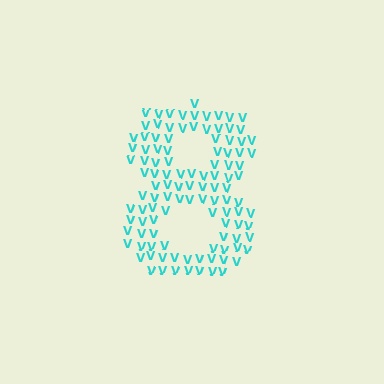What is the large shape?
The large shape is the digit 8.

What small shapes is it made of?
It is made of small letter V's.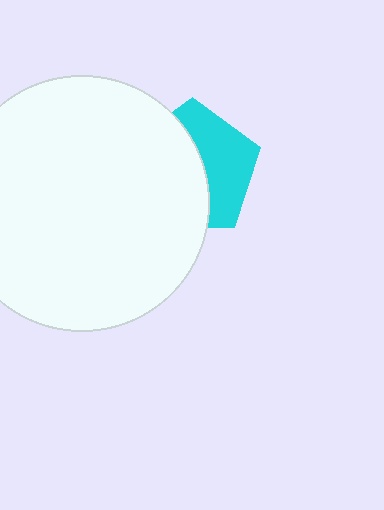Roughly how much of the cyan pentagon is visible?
A small part of it is visible (roughly 44%).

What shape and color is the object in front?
The object in front is a white circle.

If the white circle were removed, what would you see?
You would see the complete cyan pentagon.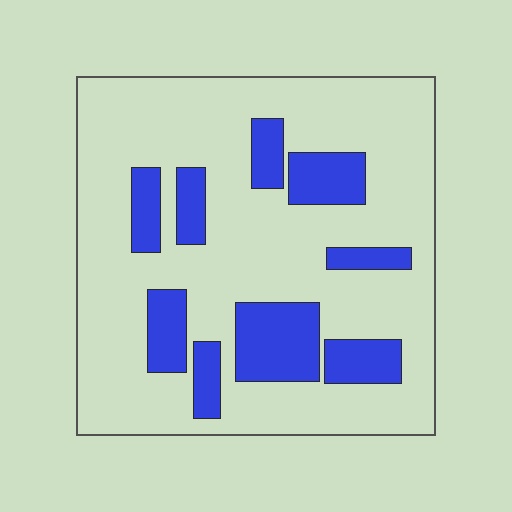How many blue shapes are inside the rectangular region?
9.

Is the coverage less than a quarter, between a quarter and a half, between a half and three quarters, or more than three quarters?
Less than a quarter.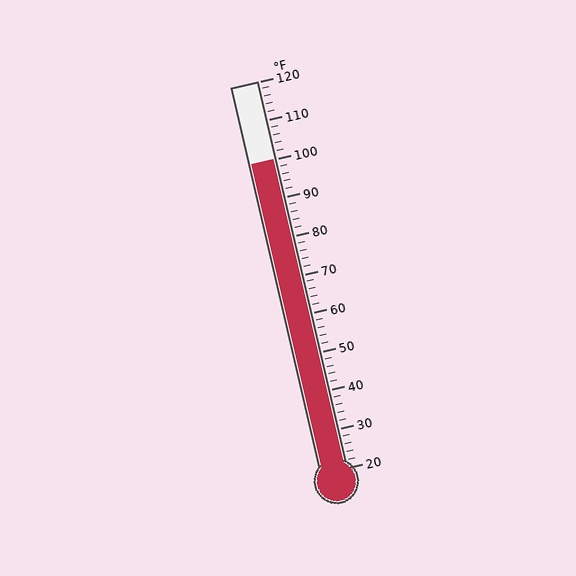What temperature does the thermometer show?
The thermometer shows approximately 100°F.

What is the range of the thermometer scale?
The thermometer scale ranges from 20°F to 120°F.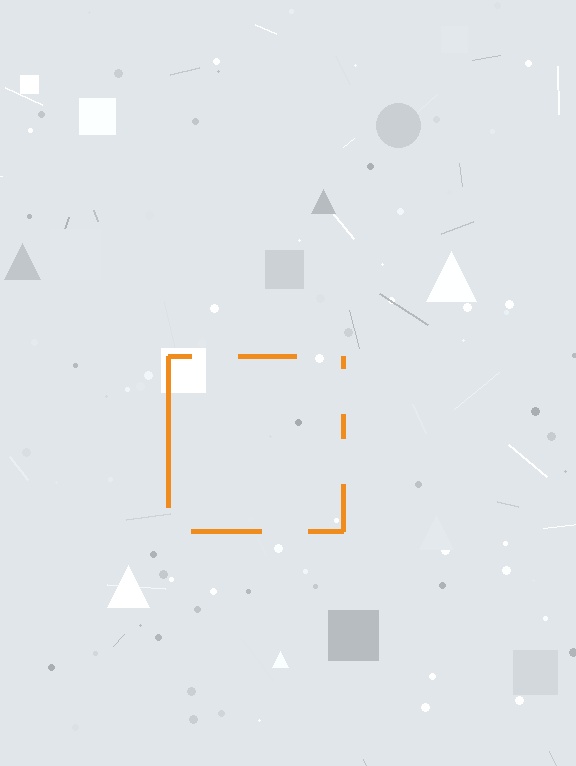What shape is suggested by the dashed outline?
The dashed outline suggests a square.